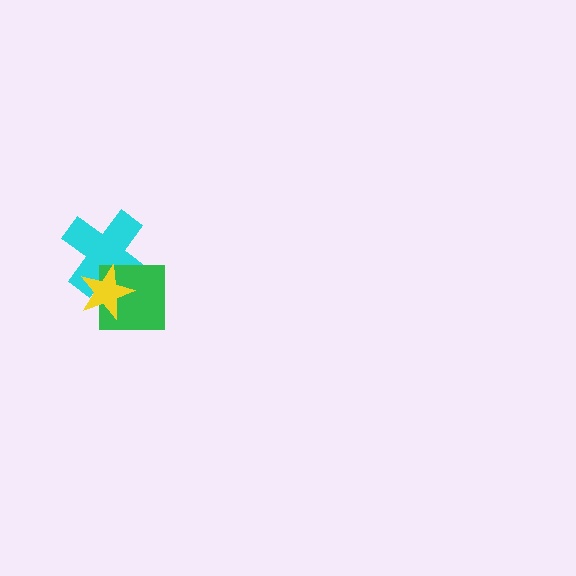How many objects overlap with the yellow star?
2 objects overlap with the yellow star.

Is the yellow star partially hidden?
No, no other shape covers it.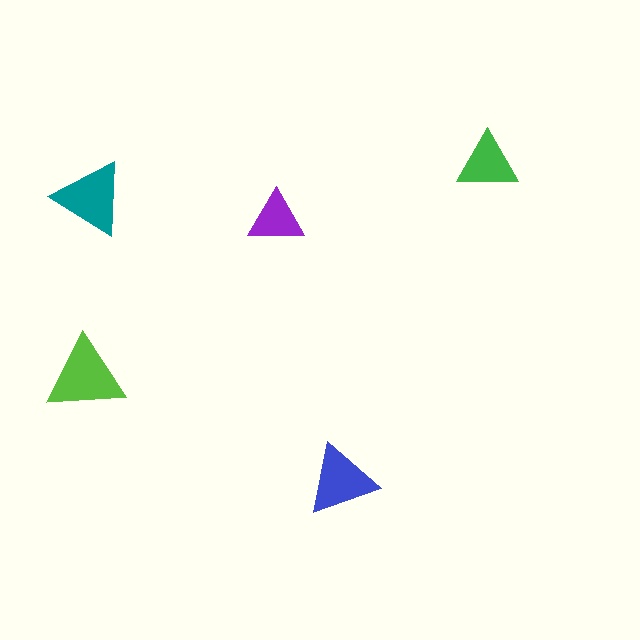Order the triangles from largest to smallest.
the lime one, the teal one, the blue one, the green one, the purple one.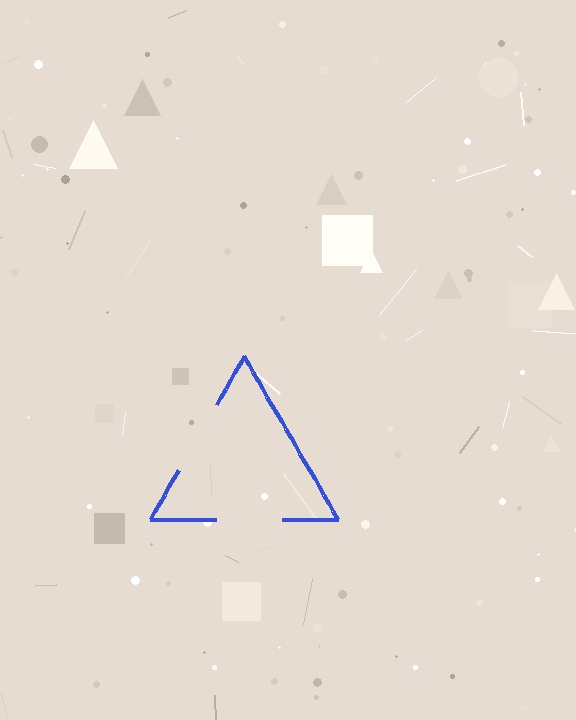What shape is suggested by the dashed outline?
The dashed outline suggests a triangle.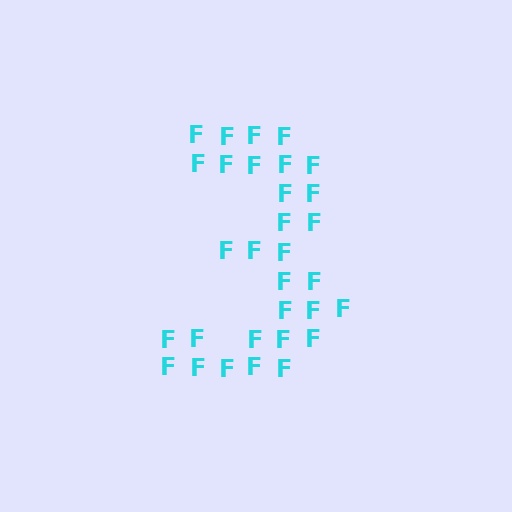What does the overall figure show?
The overall figure shows the digit 3.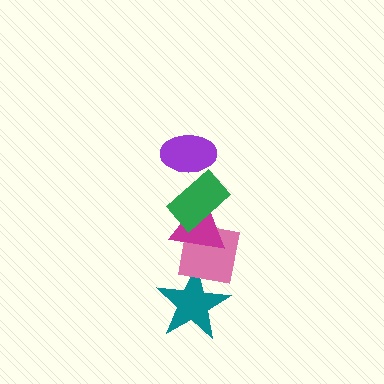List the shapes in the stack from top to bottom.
From top to bottom: the purple ellipse, the green rectangle, the magenta triangle, the pink square, the teal star.